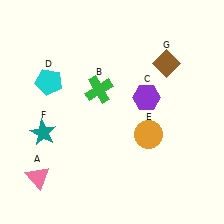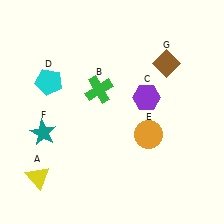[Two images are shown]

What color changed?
The triangle (A) changed from pink in Image 1 to yellow in Image 2.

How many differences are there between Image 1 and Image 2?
There is 1 difference between the two images.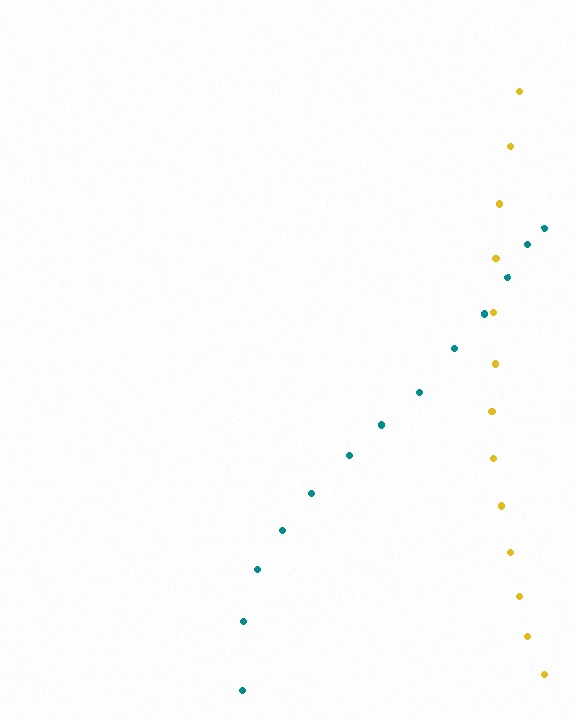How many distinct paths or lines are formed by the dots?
There are 2 distinct paths.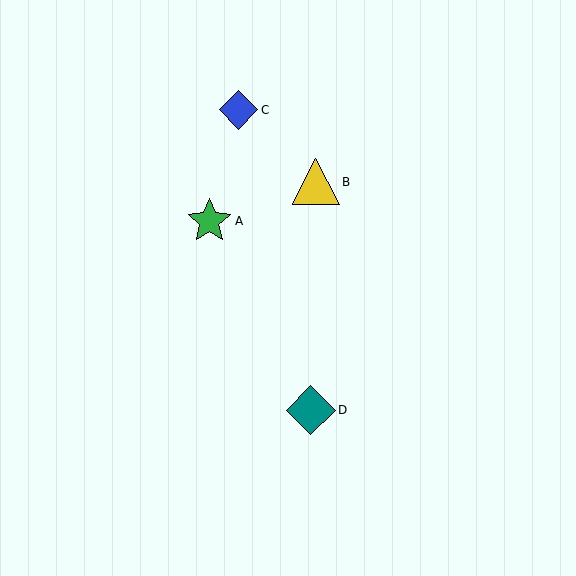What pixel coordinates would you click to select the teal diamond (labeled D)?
Click at (311, 410) to select the teal diamond D.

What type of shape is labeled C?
Shape C is a blue diamond.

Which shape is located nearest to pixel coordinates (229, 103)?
The blue diamond (labeled C) at (238, 110) is nearest to that location.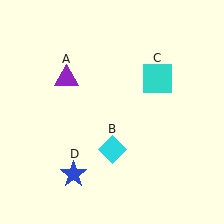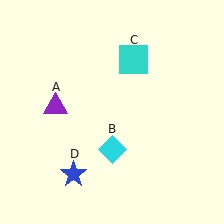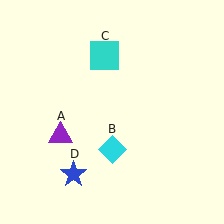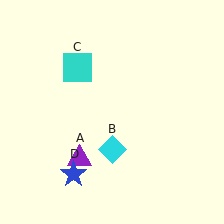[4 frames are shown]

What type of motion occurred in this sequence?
The purple triangle (object A), cyan square (object C) rotated counterclockwise around the center of the scene.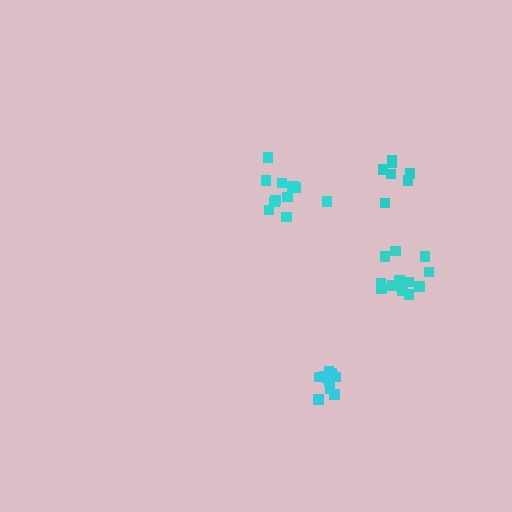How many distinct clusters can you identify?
There are 4 distinct clusters.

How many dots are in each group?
Group 1: 11 dots, Group 2: 7 dots, Group 3: 12 dots, Group 4: 12 dots (42 total).